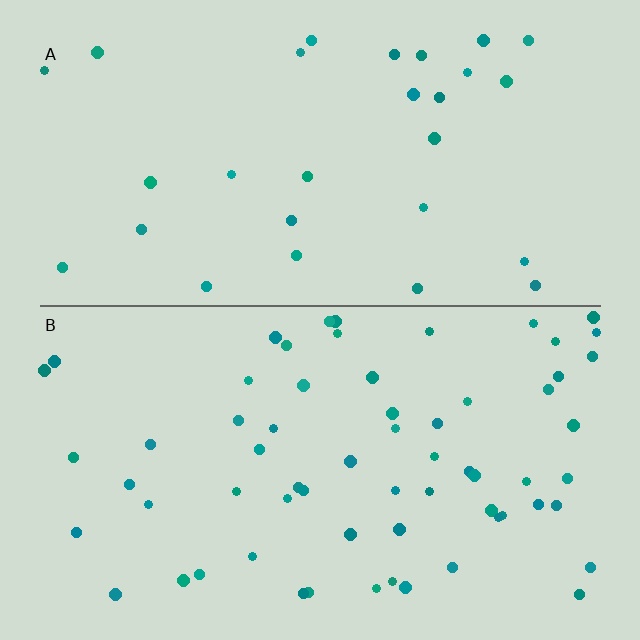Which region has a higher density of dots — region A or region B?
B (the bottom).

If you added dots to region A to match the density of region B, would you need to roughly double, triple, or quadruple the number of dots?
Approximately double.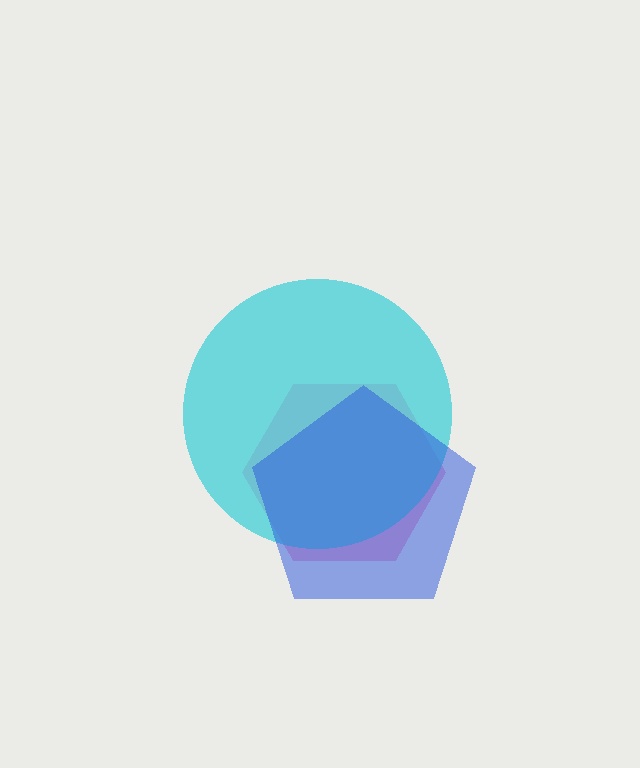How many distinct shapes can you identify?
There are 3 distinct shapes: a pink hexagon, a cyan circle, a blue pentagon.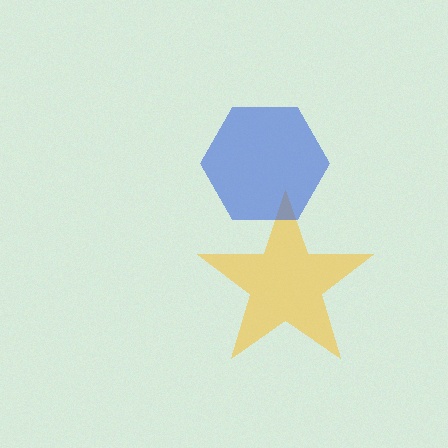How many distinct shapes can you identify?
There are 2 distinct shapes: a yellow star, a blue hexagon.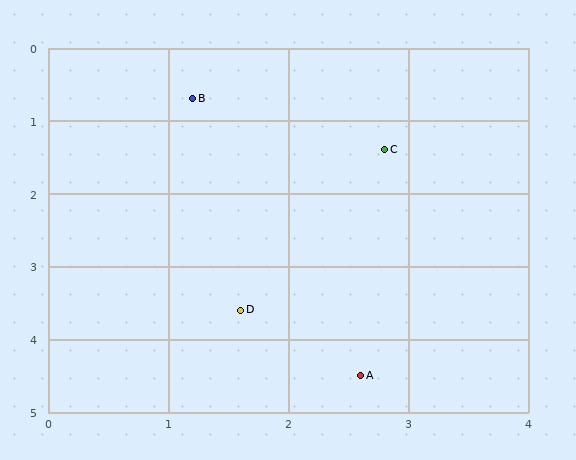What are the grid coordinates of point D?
Point D is at approximately (1.6, 3.6).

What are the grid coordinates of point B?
Point B is at approximately (1.2, 0.7).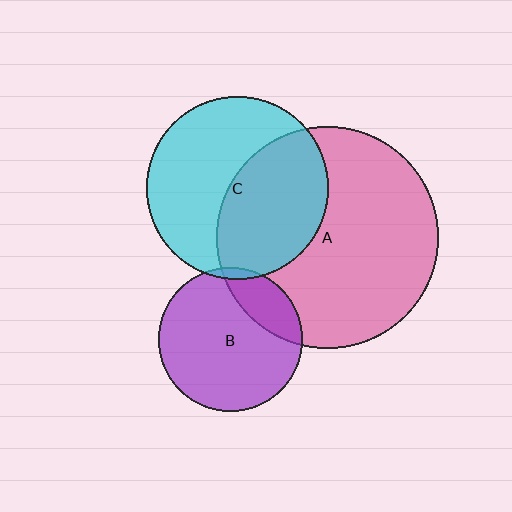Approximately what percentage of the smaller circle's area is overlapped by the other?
Approximately 20%.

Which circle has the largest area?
Circle A (pink).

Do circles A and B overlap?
Yes.